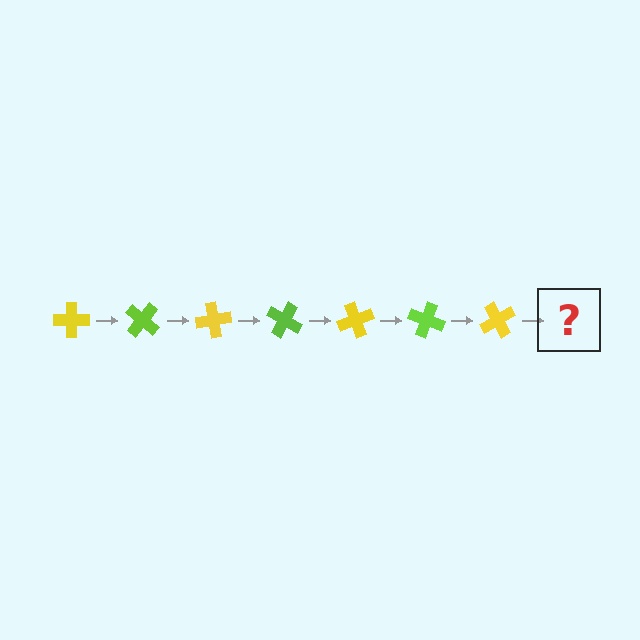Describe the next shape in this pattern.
It should be a lime cross, rotated 280 degrees from the start.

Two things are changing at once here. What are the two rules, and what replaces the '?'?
The two rules are that it rotates 40 degrees each step and the color cycles through yellow and lime. The '?' should be a lime cross, rotated 280 degrees from the start.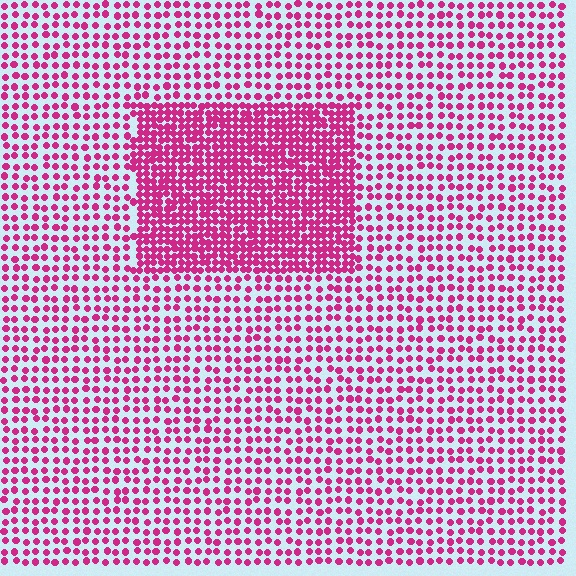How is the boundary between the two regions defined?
The boundary is defined by a change in element density (approximately 2.2x ratio). All elements are the same color, size, and shape.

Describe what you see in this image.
The image contains small magenta elements arranged at two different densities. A rectangle-shaped region is visible where the elements are more densely packed than the surrounding area.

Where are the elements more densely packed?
The elements are more densely packed inside the rectangle boundary.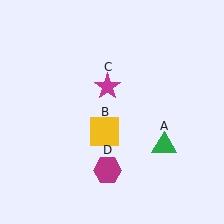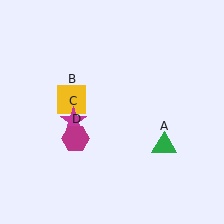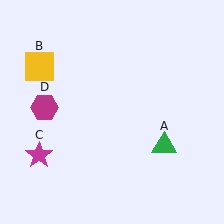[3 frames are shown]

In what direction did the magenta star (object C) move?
The magenta star (object C) moved down and to the left.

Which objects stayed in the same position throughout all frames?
Green triangle (object A) remained stationary.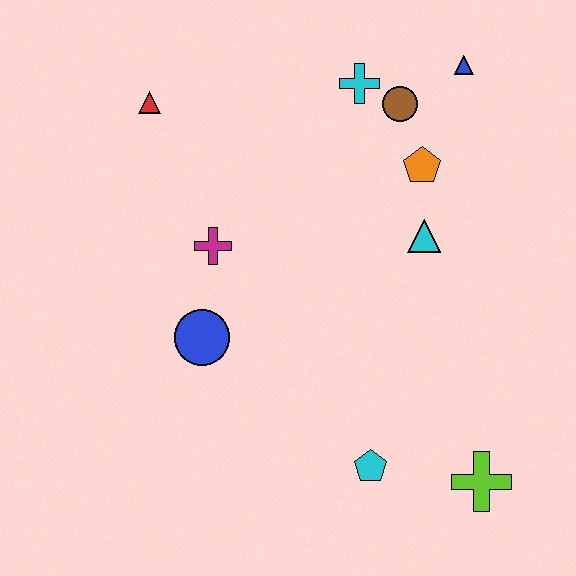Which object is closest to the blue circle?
The magenta cross is closest to the blue circle.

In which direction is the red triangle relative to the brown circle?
The red triangle is to the left of the brown circle.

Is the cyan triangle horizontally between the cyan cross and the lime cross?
Yes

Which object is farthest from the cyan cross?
The lime cross is farthest from the cyan cross.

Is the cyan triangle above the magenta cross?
Yes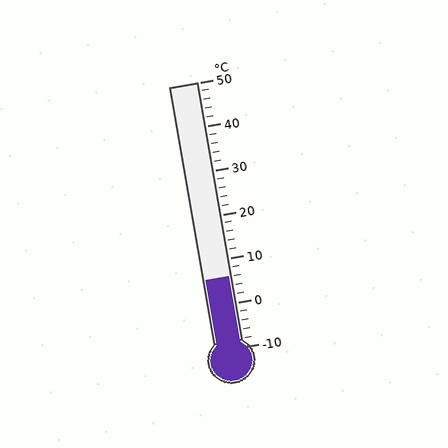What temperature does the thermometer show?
The thermometer shows approximately 6°C.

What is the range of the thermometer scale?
The thermometer scale ranges from -10°C to 50°C.